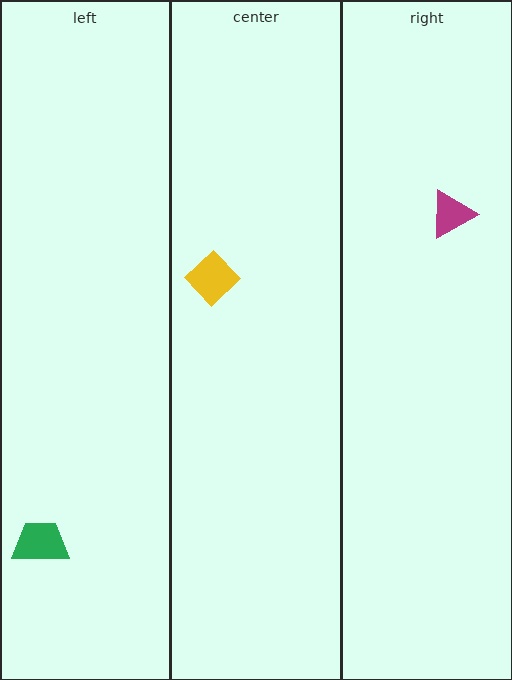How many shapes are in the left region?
1.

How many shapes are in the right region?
1.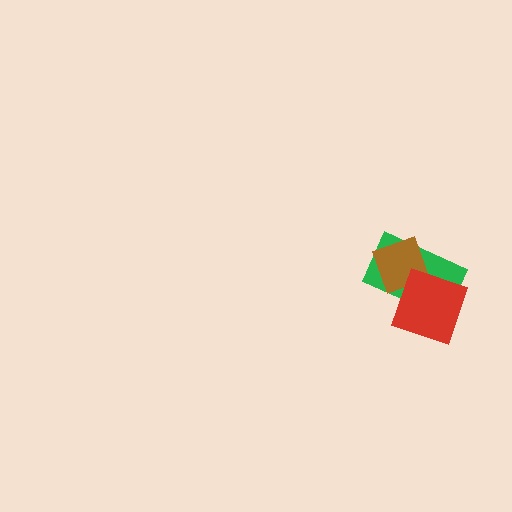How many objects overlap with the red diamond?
2 objects overlap with the red diamond.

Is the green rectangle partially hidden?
Yes, it is partially covered by another shape.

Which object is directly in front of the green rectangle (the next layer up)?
The brown diamond is directly in front of the green rectangle.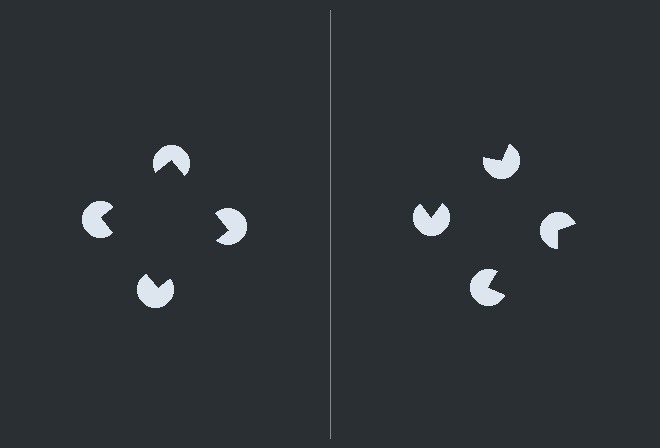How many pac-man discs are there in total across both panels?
8 — 4 on each side.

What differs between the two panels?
The pac-man discs are positioned identically on both sides; only the wedge orientations differ. On the left they align to a square; on the right they are misaligned.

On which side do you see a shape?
An illusory square appears on the left side. On the right side the wedge cuts are rotated, so no coherent shape forms.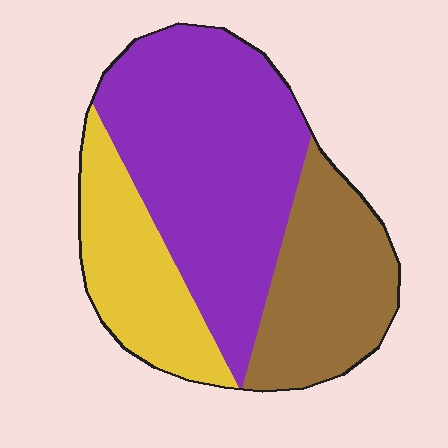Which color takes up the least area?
Yellow, at roughly 20%.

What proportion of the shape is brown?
Brown covers 27% of the shape.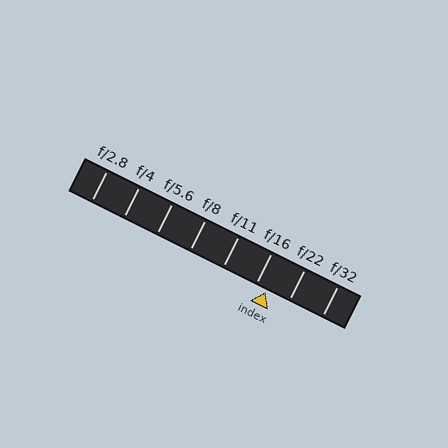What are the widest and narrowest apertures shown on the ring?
The widest aperture shown is f/2.8 and the narrowest is f/32.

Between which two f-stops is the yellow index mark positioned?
The index mark is between f/16 and f/22.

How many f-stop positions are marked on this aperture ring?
There are 8 f-stop positions marked.